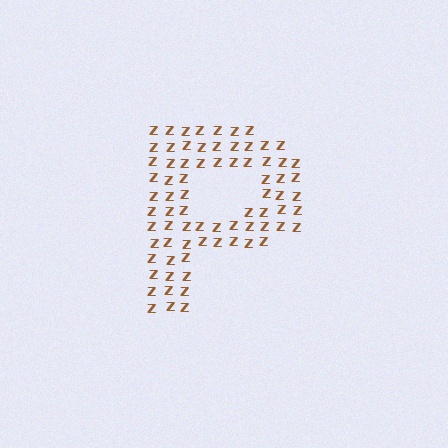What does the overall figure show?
The overall figure shows the letter P.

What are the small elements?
The small elements are letter Z's.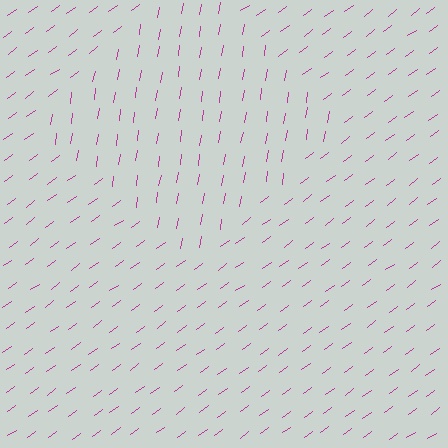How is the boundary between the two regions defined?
The boundary is defined purely by a change in line orientation (approximately 45 degrees difference). All lines are the same color and thickness.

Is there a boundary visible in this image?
Yes, there is a texture boundary formed by a change in line orientation.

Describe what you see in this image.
The image is filled with small magenta line segments. A diamond region in the image has lines oriented differently from the surrounding lines, creating a visible texture boundary.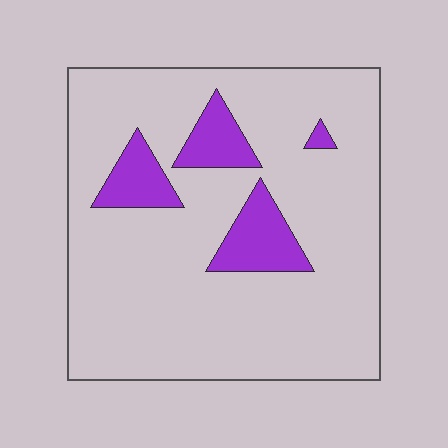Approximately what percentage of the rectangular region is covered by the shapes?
Approximately 15%.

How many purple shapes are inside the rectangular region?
4.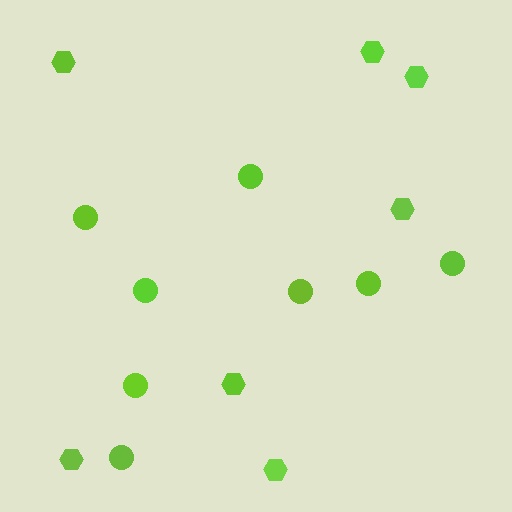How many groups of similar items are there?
There are 2 groups: one group of hexagons (7) and one group of circles (8).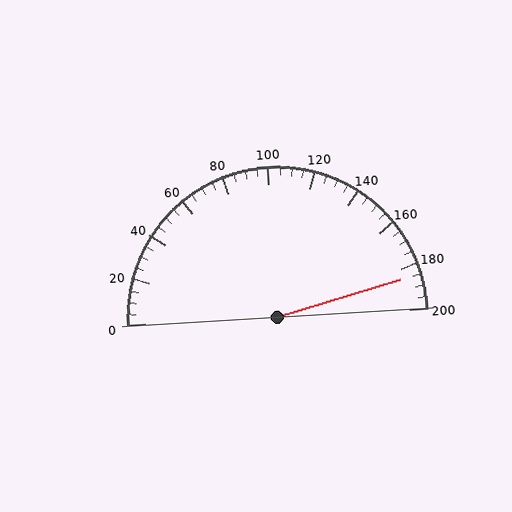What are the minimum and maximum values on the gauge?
The gauge ranges from 0 to 200.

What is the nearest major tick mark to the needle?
The nearest major tick mark is 180.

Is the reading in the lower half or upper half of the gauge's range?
The reading is in the upper half of the range (0 to 200).